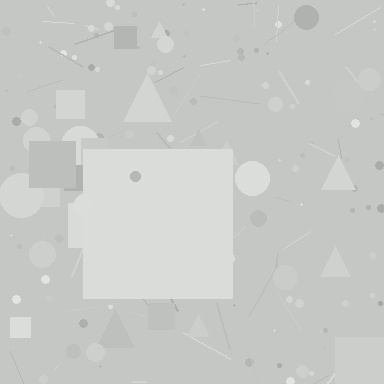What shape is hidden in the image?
A square is hidden in the image.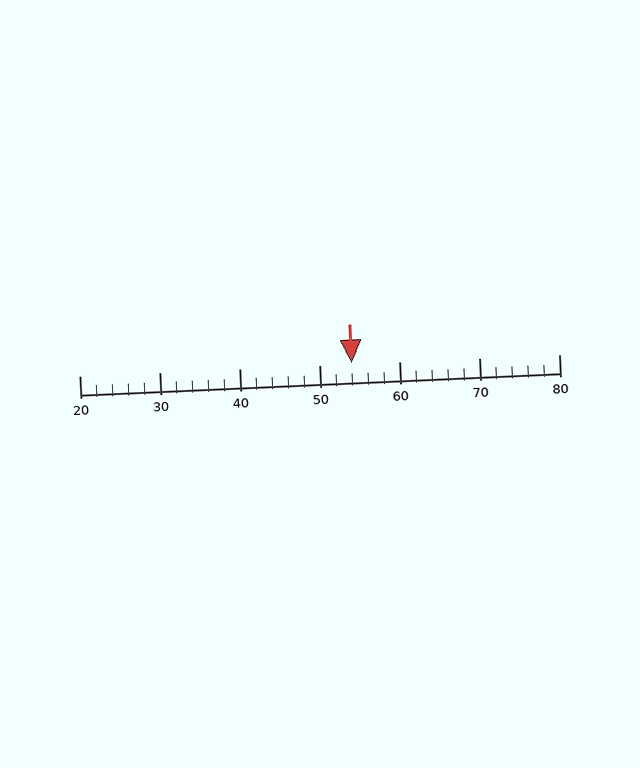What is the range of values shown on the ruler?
The ruler shows values from 20 to 80.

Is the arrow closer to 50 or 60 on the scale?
The arrow is closer to 50.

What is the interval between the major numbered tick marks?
The major tick marks are spaced 10 units apart.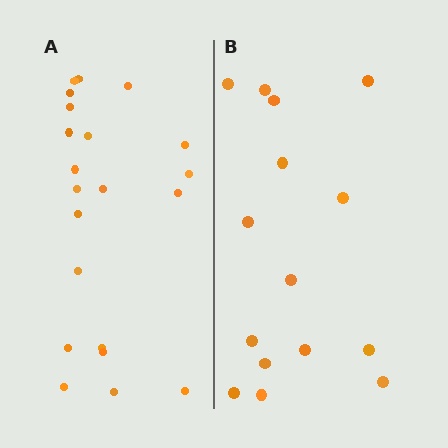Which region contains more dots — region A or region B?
Region A (the left region) has more dots.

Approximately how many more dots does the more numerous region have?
Region A has about 6 more dots than region B.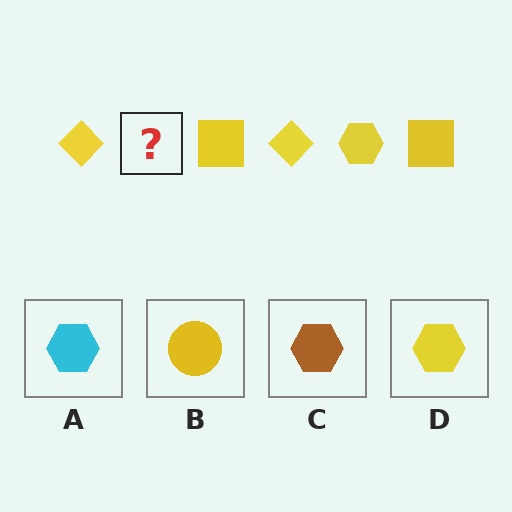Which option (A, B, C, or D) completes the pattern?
D.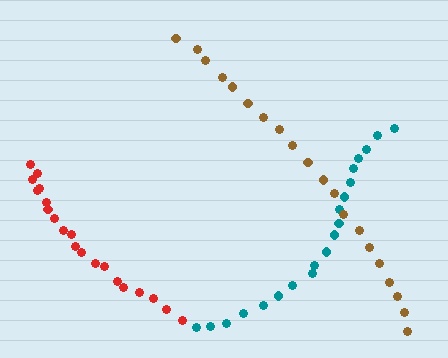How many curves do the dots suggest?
There are 3 distinct paths.